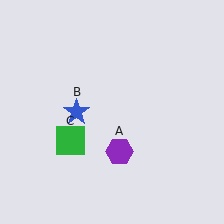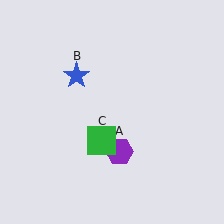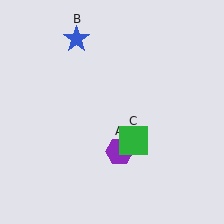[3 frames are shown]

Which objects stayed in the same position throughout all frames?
Purple hexagon (object A) remained stationary.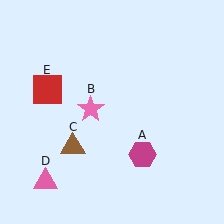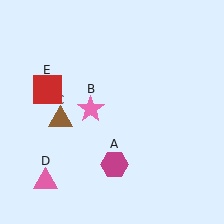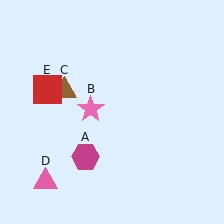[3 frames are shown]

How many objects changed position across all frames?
2 objects changed position: magenta hexagon (object A), brown triangle (object C).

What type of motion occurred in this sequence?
The magenta hexagon (object A), brown triangle (object C) rotated clockwise around the center of the scene.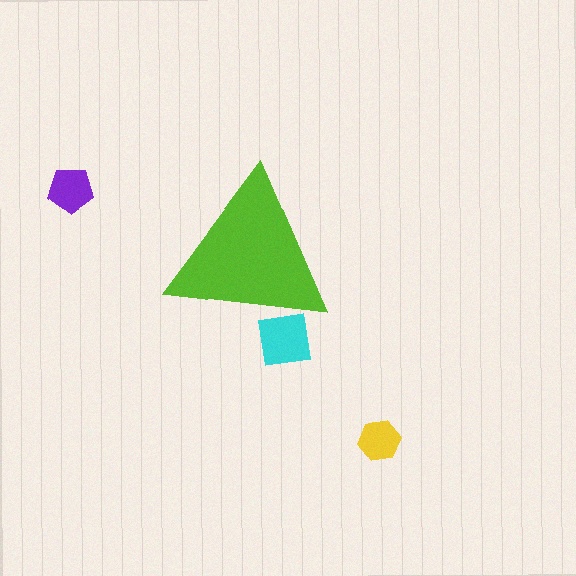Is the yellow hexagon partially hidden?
No, the yellow hexagon is fully visible.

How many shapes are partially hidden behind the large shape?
1 shape is partially hidden.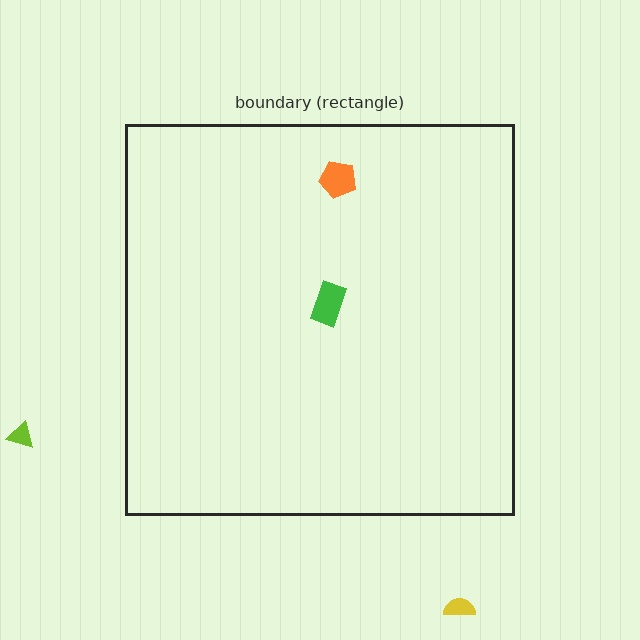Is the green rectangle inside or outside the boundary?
Inside.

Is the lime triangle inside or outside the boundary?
Outside.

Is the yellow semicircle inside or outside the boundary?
Outside.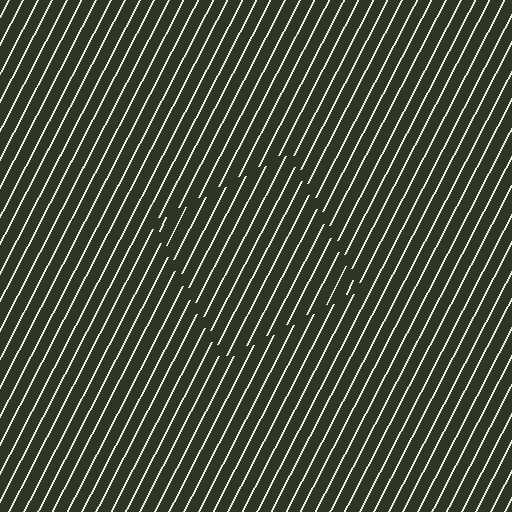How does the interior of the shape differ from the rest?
The interior of the shape contains the same grating, shifted by half a period — the contour is defined by the phase discontinuity where line-ends from the inner and outer gratings abut.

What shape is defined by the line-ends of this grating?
An illusory square. The interior of the shape contains the same grating, shifted by half a period — the contour is defined by the phase discontinuity where line-ends from the inner and outer gratings abut.